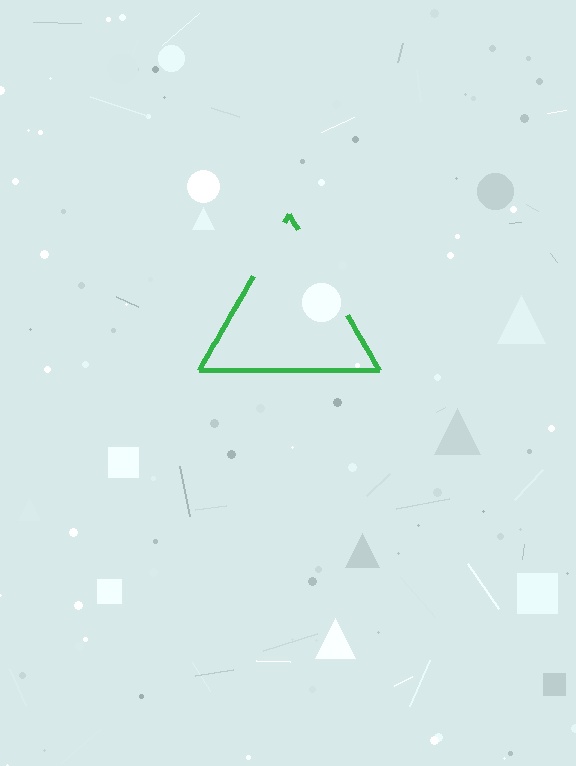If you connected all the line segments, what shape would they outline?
They would outline a triangle.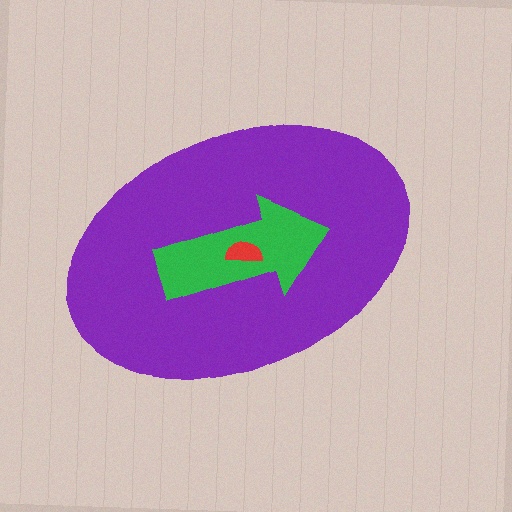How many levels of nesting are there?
3.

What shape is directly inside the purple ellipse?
The green arrow.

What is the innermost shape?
The red semicircle.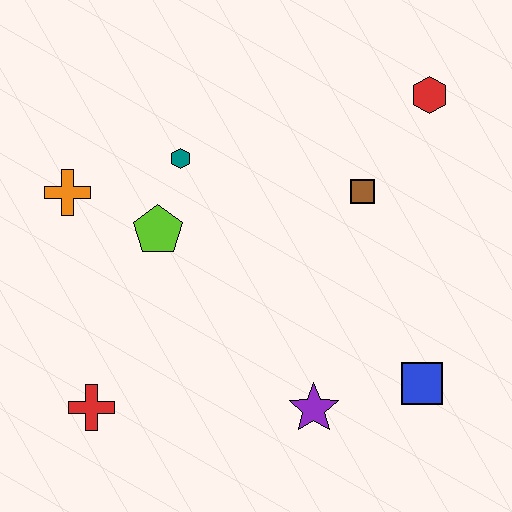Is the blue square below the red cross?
No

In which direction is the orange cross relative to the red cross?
The orange cross is above the red cross.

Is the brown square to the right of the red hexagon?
No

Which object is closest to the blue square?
The purple star is closest to the blue square.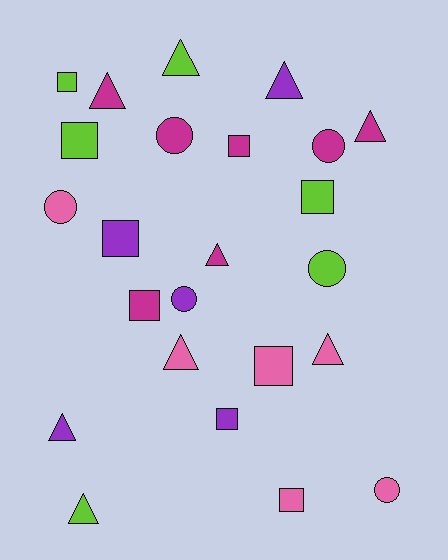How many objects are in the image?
There are 24 objects.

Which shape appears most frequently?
Square, with 9 objects.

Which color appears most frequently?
Magenta, with 7 objects.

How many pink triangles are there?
There are 2 pink triangles.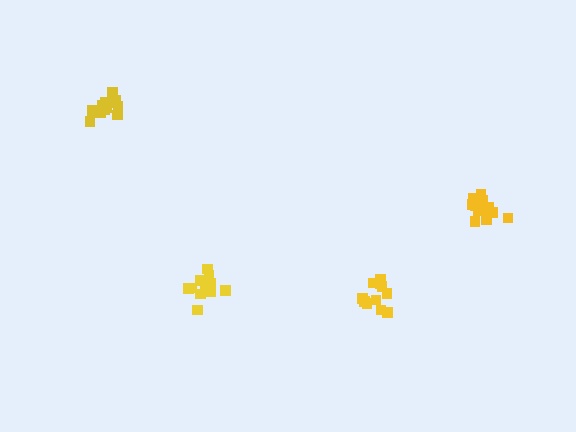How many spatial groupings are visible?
There are 4 spatial groupings.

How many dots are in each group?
Group 1: 13 dots, Group 2: 11 dots, Group 3: 15 dots, Group 4: 13 dots (52 total).